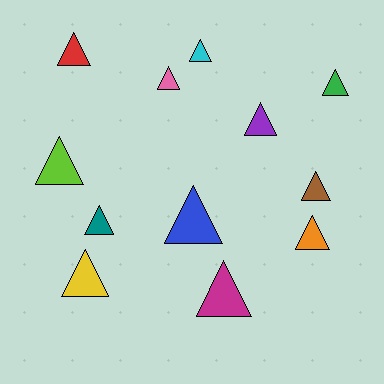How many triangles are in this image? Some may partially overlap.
There are 12 triangles.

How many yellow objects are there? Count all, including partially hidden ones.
There is 1 yellow object.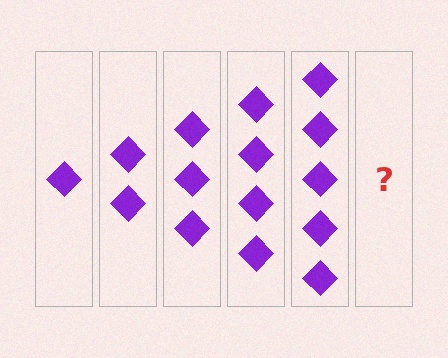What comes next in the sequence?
The next element should be 6 diamonds.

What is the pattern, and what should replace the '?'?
The pattern is that each step adds one more diamond. The '?' should be 6 diamonds.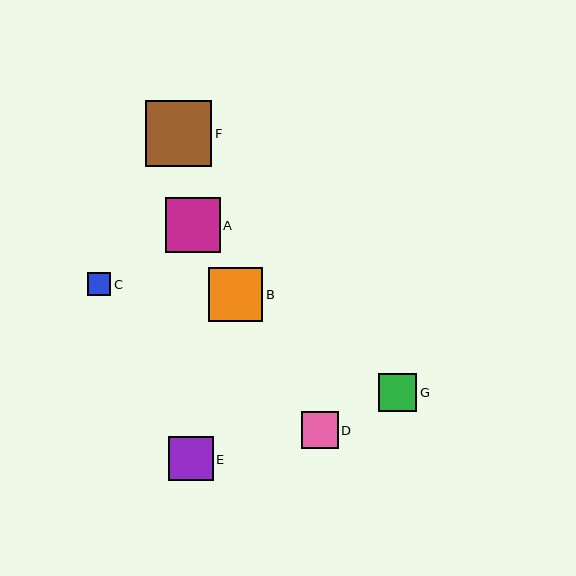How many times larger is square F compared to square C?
Square F is approximately 2.8 times the size of square C.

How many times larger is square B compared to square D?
Square B is approximately 1.5 times the size of square D.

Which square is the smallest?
Square C is the smallest with a size of approximately 23 pixels.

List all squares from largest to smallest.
From largest to smallest: F, A, B, E, G, D, C.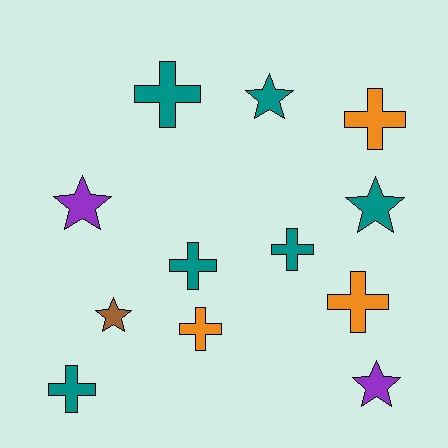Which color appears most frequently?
Teal, with 6 objects.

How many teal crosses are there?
There are 4 teal crosses.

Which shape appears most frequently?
Cross, with 7 objects.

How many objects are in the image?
There are 12 objects.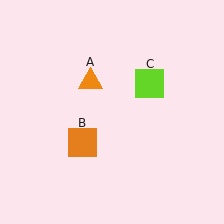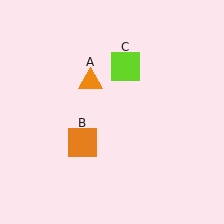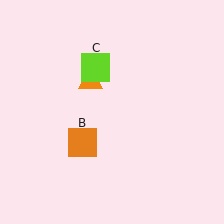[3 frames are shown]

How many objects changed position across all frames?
1 object changed position: lime square (object C).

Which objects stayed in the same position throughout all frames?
Orange triangle (object A) and orange square (object B) remained stationary.